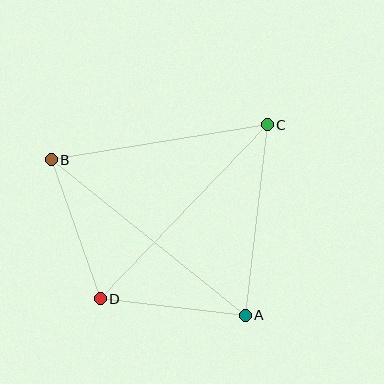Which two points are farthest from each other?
Points A and B are farthest from each other.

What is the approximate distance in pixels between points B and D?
The distance between B and D is approximately 147 pixels.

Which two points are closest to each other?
Points A and D are closest to each other.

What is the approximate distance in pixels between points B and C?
The distance between B and C is approximately 219 pixels.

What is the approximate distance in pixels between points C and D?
The distance between C and D is approximately 241 pixels.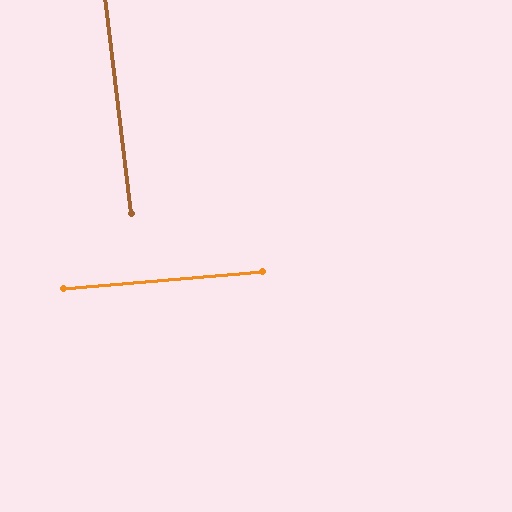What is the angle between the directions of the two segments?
Approximately 88 degrees.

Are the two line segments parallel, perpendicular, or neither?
Perpendicular — they meet at approximately 88°.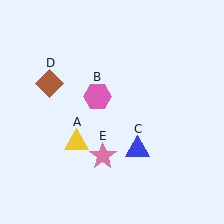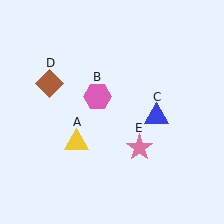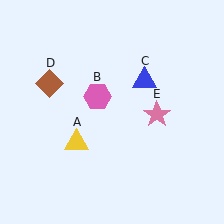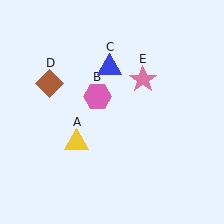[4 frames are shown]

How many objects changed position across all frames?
2 objects changed position: blue triangle (object C), pink star (object E).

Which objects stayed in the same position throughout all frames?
Yellow triangle (object A) and pink hexagon (object B) and brown diamond (object D) remained stationary.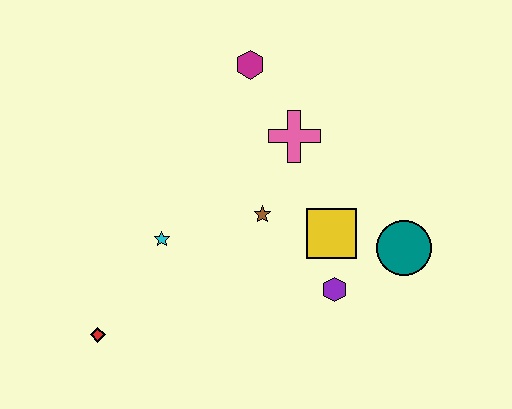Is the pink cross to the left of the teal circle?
Yes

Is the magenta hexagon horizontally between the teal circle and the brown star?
No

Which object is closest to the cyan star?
The brown star is closest to the cyan star.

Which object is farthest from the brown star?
The red diamond is farthest from the brown star.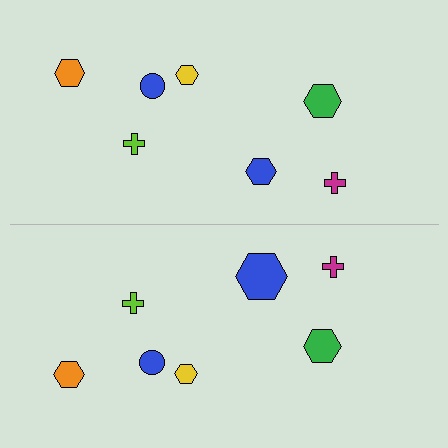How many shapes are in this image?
There are 14 shapes in this image.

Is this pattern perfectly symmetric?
No, the pattern is not perfectly symmetric. The blue hexagon on the bottom side has a different size than its mirror counterpart.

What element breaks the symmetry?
The blue hexagon on the bottom side has a different size than its mirror counterpart.